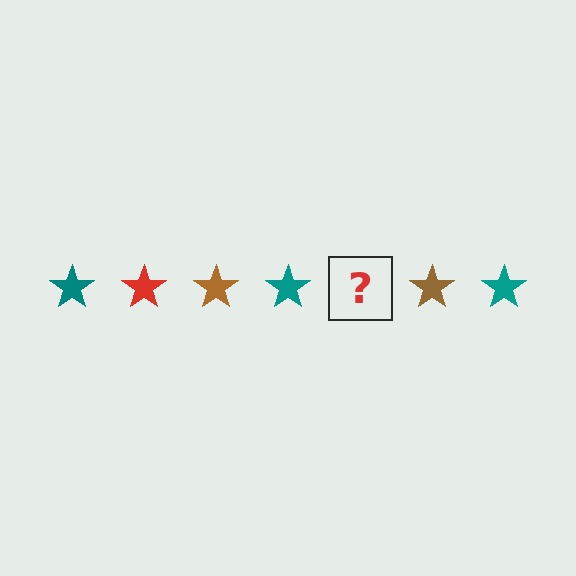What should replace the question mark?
The question mark should be replaced with a red star.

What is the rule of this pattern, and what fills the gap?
The rule is that the pattern cycles through teal, red, brown stars. The gap should be filled with a red star.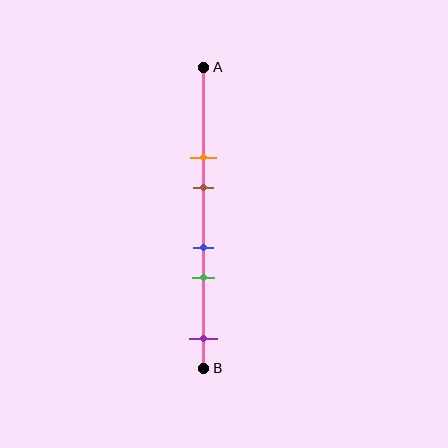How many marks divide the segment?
There are 5 marks dividing the segment.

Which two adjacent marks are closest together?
The blue and green marks are the closest adjacent pair.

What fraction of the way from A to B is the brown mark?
The brown mark is approximately 40% (0.4) of the way from A to B.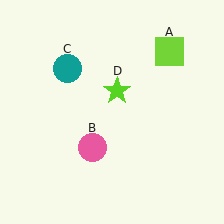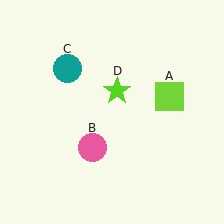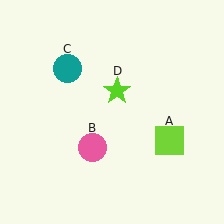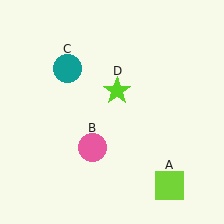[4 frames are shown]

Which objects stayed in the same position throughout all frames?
Pink circle (object B) and teal circle (object C) and lime star (object D) remained stationary.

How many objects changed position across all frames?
1 object changed position: lime square (object A).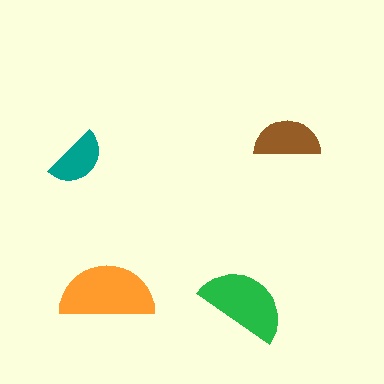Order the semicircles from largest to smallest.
the orange one, the green one, the brown one, the teal one.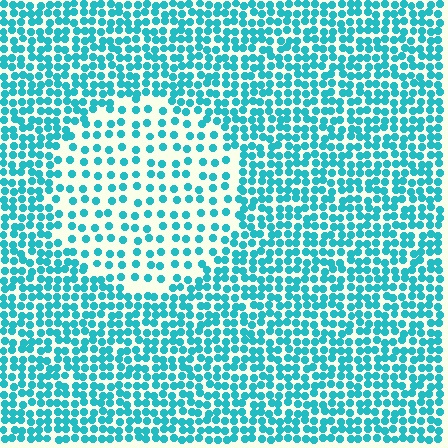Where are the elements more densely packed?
The elements are more densely packed outside the circle boundary.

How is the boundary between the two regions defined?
The boundary is defined by a change in element density (approximately 2.1x ratio). All elements are the same color, size, and shape.